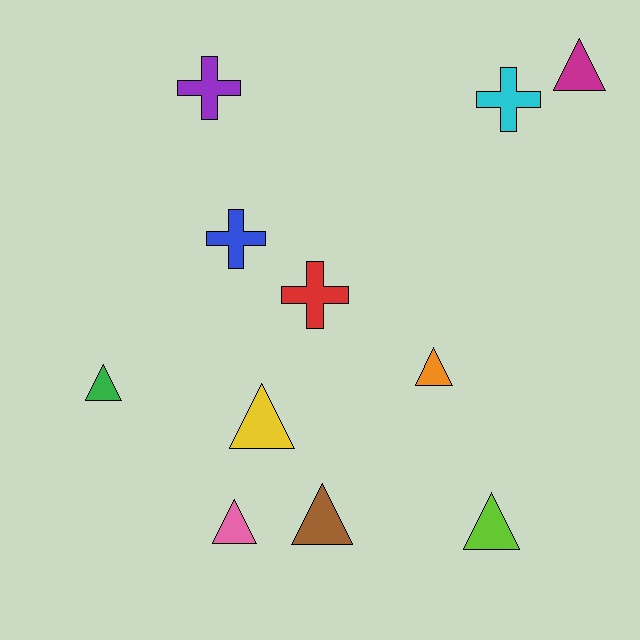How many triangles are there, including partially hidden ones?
There are 7 triangles.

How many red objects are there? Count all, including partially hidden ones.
There is 1 red object.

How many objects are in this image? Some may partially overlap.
There are 11 objects.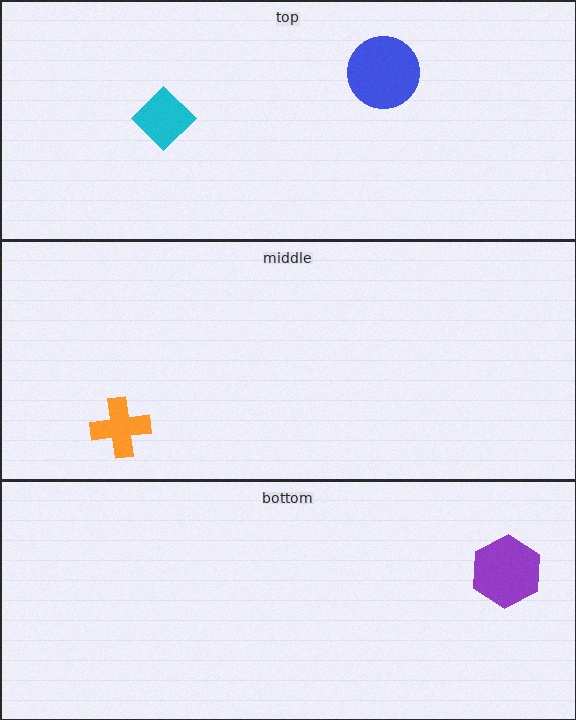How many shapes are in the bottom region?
1.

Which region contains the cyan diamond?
The top region.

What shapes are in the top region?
The blue circle, the cyan diamond.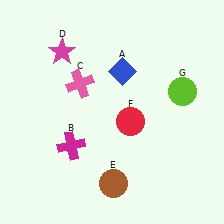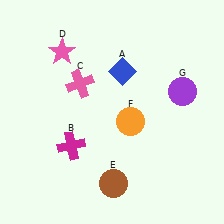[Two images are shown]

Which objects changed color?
D changed from magenta to pink. F changed from red to orange. G changed from lime to purple.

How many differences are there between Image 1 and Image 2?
There are 3 differences between the two images.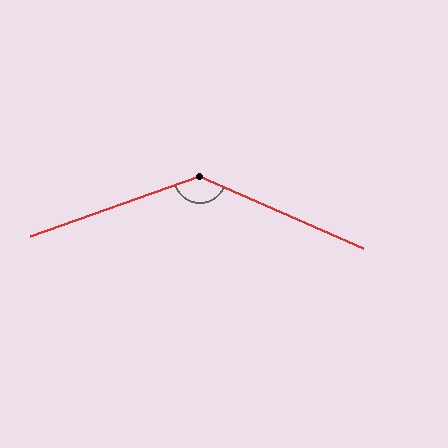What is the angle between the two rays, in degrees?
Approximately 137 degrees.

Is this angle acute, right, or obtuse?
It is obtuse.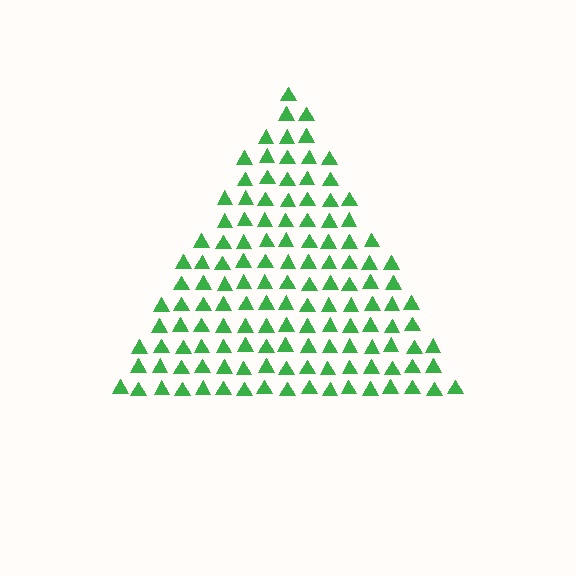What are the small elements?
The small elements are triangles.